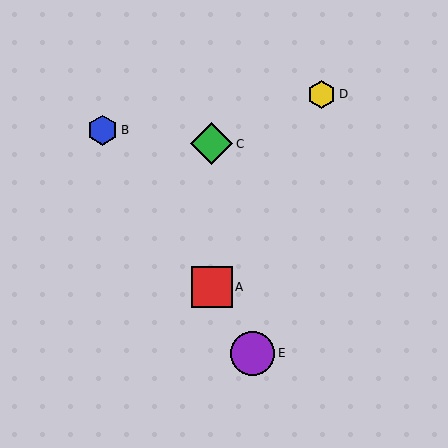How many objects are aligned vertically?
2 objects (A, C) are aligned vertically.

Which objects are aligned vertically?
Objects A, C are aligned vertically.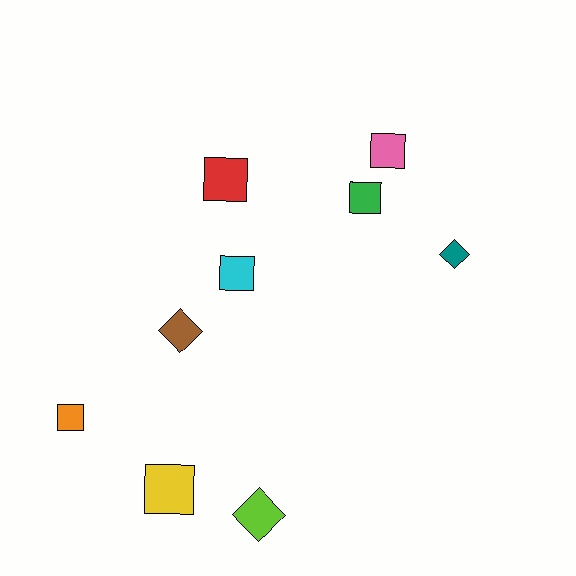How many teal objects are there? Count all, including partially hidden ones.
There is 1 teal object.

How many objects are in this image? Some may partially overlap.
There are 9 objects.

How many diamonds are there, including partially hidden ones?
There are 3 diamonds.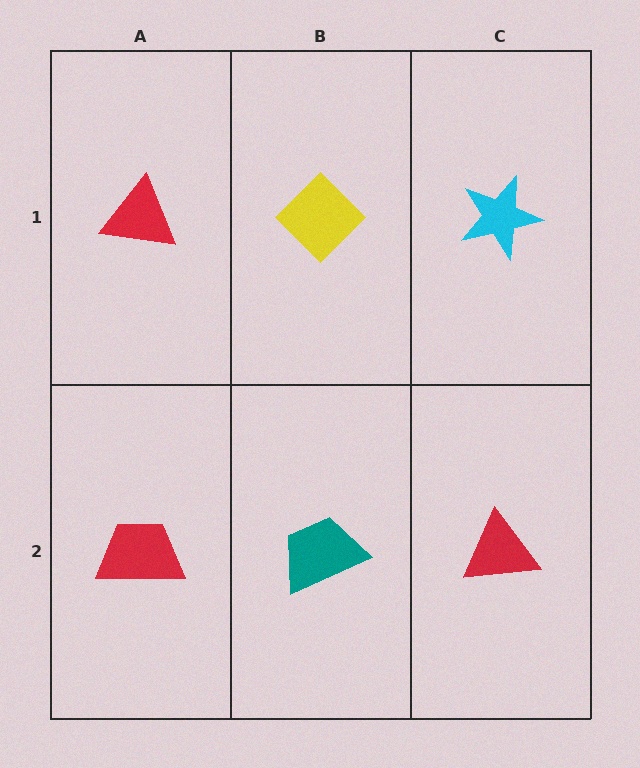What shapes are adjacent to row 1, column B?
A teal trapezoid (row 2, column B), a red triangle (row 1, column A), a cyan star (row 1, column C).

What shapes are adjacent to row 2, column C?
A cyan star (row 1, column C), a teal trapezoid (row 2, column B).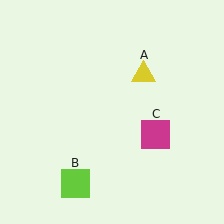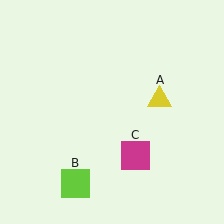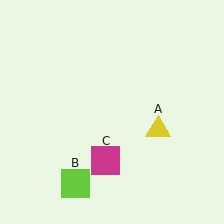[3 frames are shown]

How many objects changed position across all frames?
2 objects changed position: yellow triangle (object A), magenta square (object C).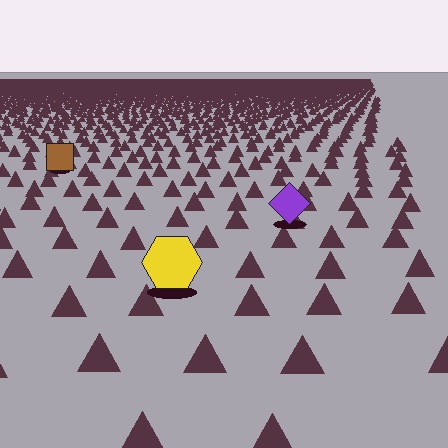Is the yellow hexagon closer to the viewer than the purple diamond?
Yes. The yellow hexagon is closer — you can tell from the texture gradient: the ground texture is coarser near it.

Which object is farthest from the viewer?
The brown square is farthest from the viewer. It appears smaller and the ground texture around it is denser.